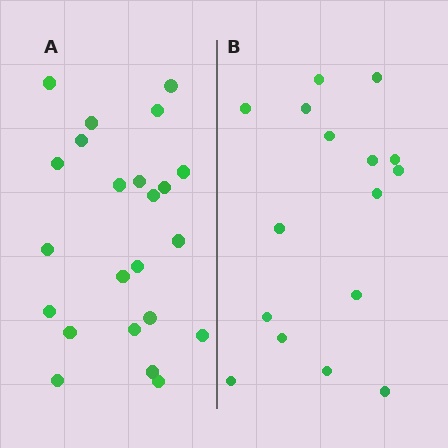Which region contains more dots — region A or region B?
Region A (the left region) has more dots.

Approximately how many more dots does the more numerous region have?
Region A has roughly 8 or so more dots than region B.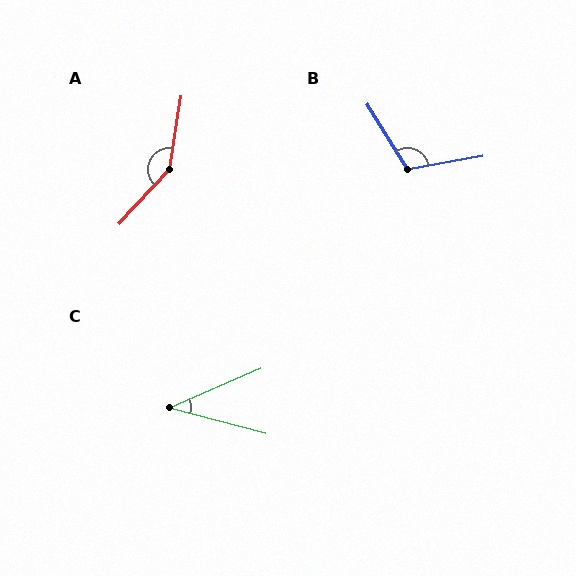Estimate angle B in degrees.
Approximately 112 degrees.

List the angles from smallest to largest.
C (38°), B (112°), A (146°).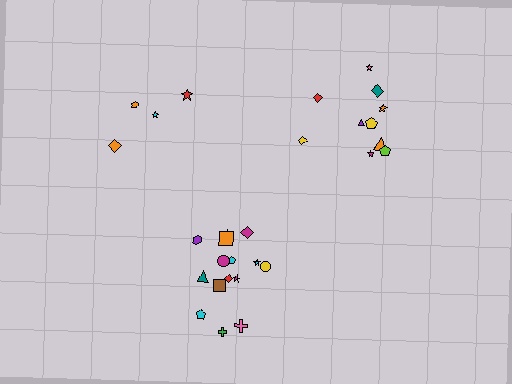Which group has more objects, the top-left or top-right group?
The top-right group.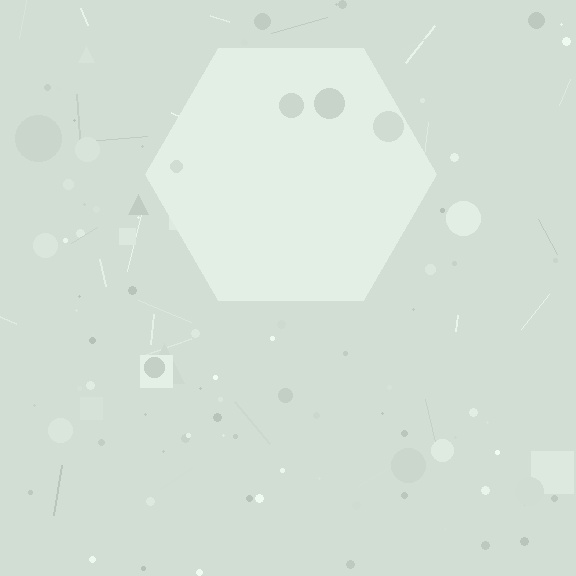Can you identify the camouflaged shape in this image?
The camouflaged shape is a hexagon.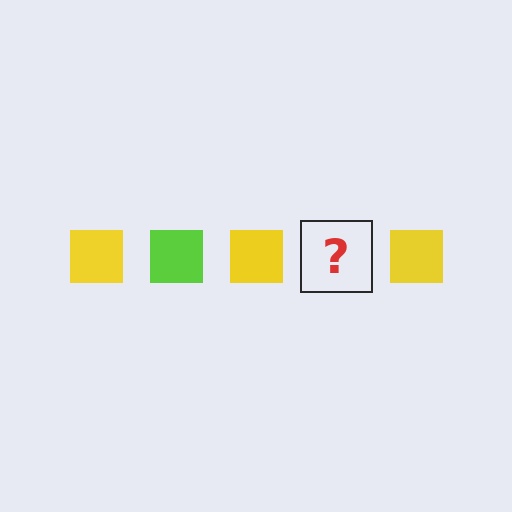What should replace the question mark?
The question mark should be replaced with a lime square.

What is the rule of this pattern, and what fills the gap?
The rule is that the pattern cycles through yellow, lime squares. The gap should be filled with a lime square.